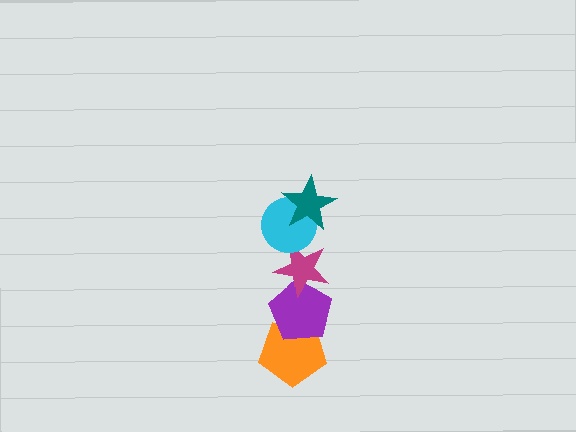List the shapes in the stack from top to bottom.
From top to bottom: the teal star, the cyan circle, the magenta star, the purple pentagon, the orange pentagon.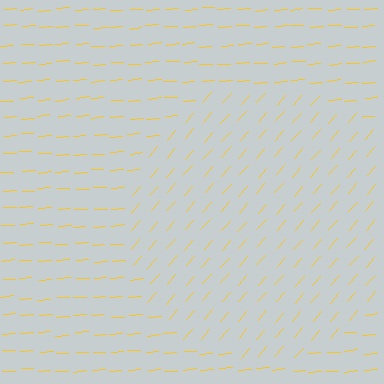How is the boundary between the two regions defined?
The boundary is defined purely by a change in line orientation (approximately 45 degrees difference). All lines are the same color and thickness.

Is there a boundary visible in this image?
Yes, there is a texture boundary formed by a change in line orientation.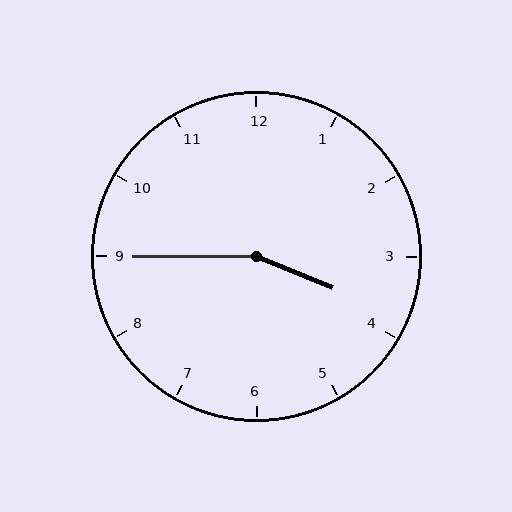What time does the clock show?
3:45.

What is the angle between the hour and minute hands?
Approximately 158 degrees.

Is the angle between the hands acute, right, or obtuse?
It is obtuse.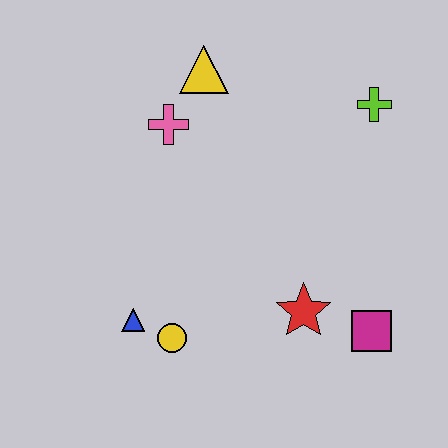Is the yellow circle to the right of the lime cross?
No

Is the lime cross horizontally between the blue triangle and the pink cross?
No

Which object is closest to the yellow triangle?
The pink cross is closest to the yellow triangle.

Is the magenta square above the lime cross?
No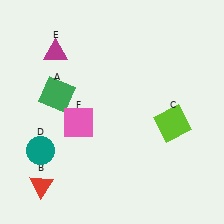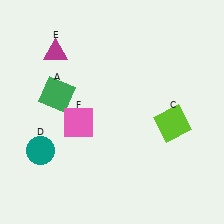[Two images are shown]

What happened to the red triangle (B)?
The red triangle (B) was removed in Image 2. It was in the bottom-left area of Image 1.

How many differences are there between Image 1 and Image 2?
There is 1 difference between the two images.